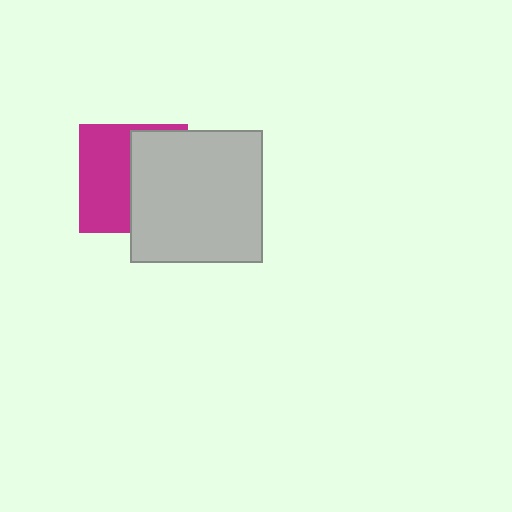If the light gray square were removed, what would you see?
You would see the complete magenta square.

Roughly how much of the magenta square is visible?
About half of it is visible (roughly 49%).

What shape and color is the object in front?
The object in front is a light gray square.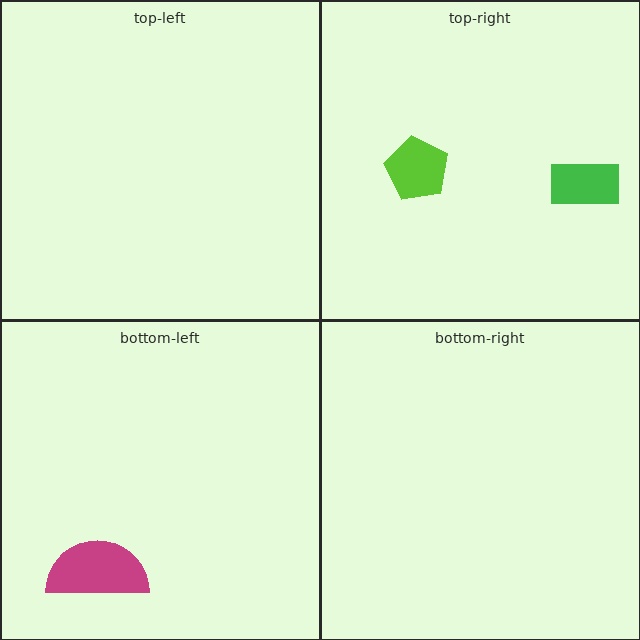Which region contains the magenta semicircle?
The bottom-left region.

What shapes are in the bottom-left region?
The magenta semicircle.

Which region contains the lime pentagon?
The top-right region.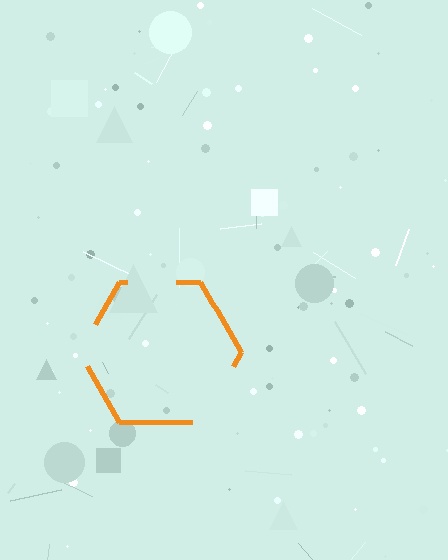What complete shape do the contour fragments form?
The contour fragments form a hexagon.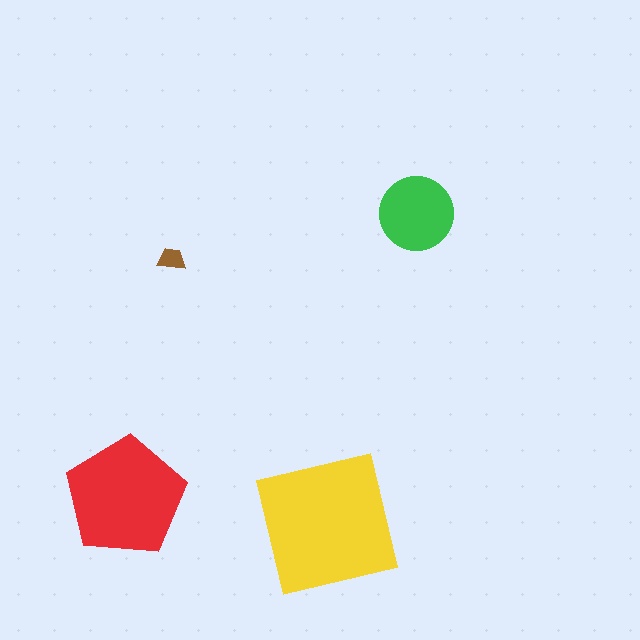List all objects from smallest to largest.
The brown trapezoid, the green circle, the red pentagon, the yellow square.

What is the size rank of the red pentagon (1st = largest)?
2nd.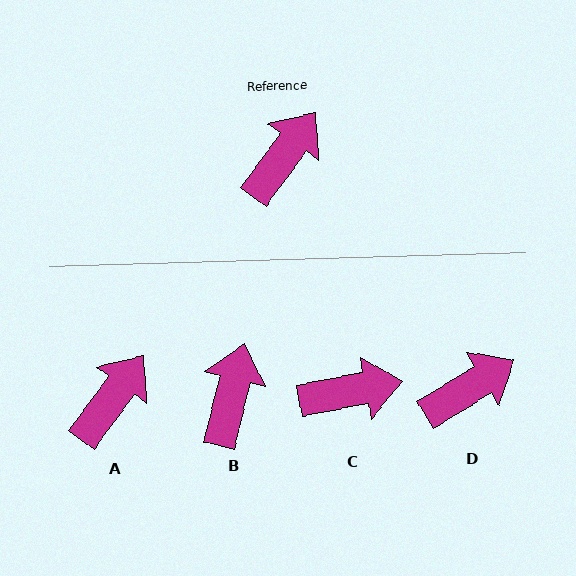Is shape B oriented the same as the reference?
No, it is off by about 23 degrees.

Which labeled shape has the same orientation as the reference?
A.